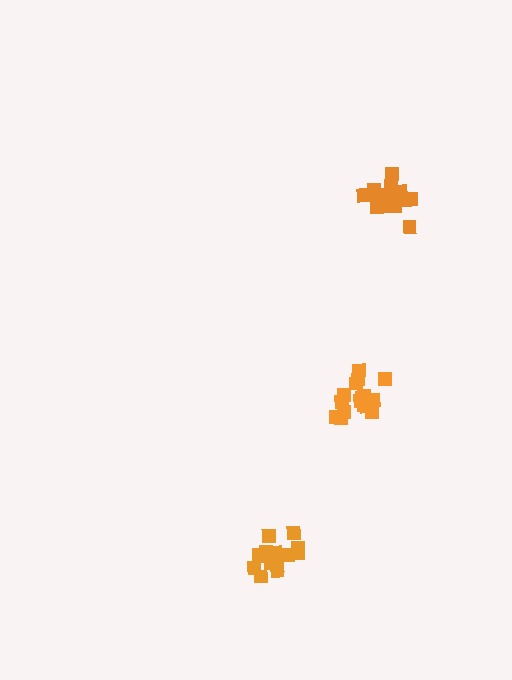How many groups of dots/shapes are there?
There are 3 groups.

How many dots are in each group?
Group 1: 17 dots, Group 2: 17 dots, Group 3: 15 dots (49 total).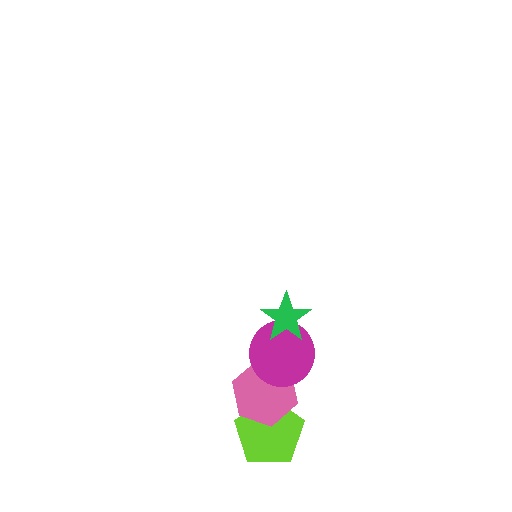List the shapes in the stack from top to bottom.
From top to bottom: the green star, the magenta circle, the pink hexagon, the lime pentagon.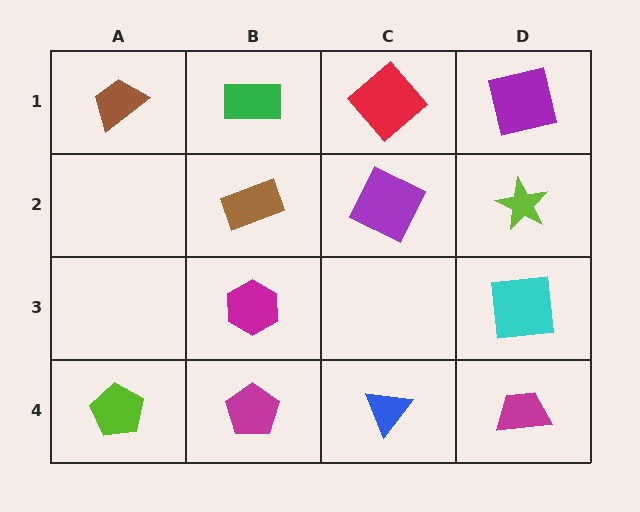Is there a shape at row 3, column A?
No, that cell is empty.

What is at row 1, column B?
A green rectangle.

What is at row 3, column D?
A cyan square.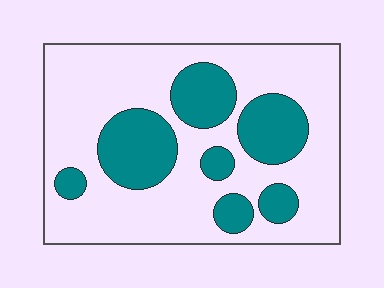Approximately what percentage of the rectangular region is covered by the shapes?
Approximately 30%.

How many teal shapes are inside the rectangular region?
7.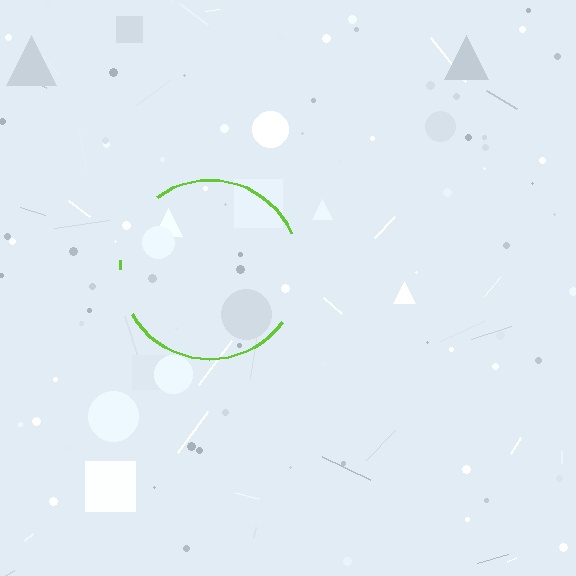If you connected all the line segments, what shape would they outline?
They would outline a circle.